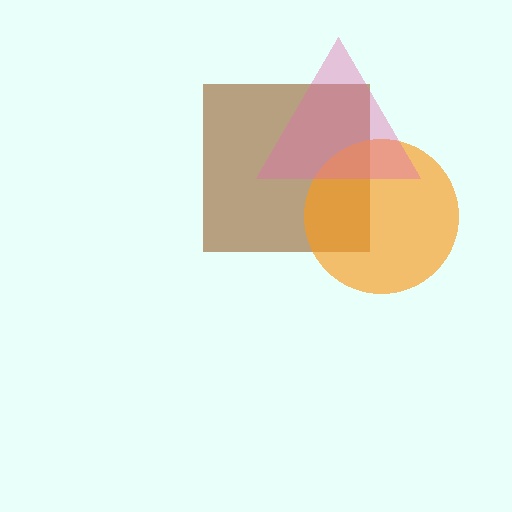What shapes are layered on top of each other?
The layered shapes are: a brown square, an orange circle, a pink triangle.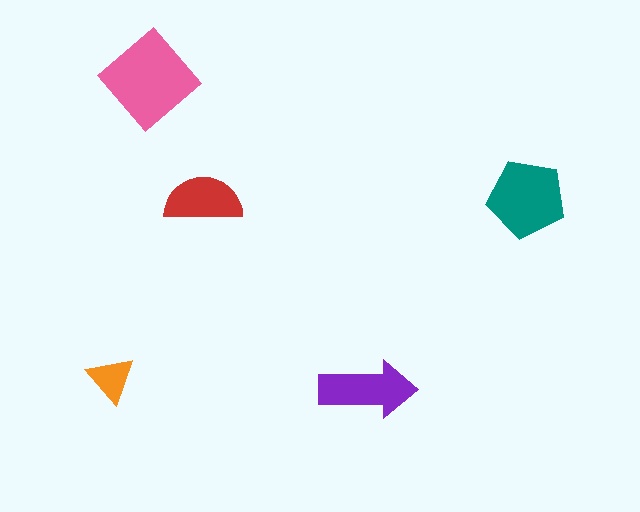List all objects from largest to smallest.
The pink diamond, the teal pentagon, the purple arrow, the red semicircle, the orange triangle.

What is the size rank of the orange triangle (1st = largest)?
5th.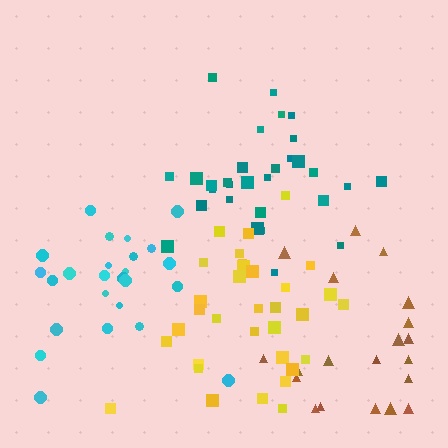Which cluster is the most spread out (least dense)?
Brown.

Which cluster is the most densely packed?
Teal.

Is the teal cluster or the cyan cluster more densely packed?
Teal.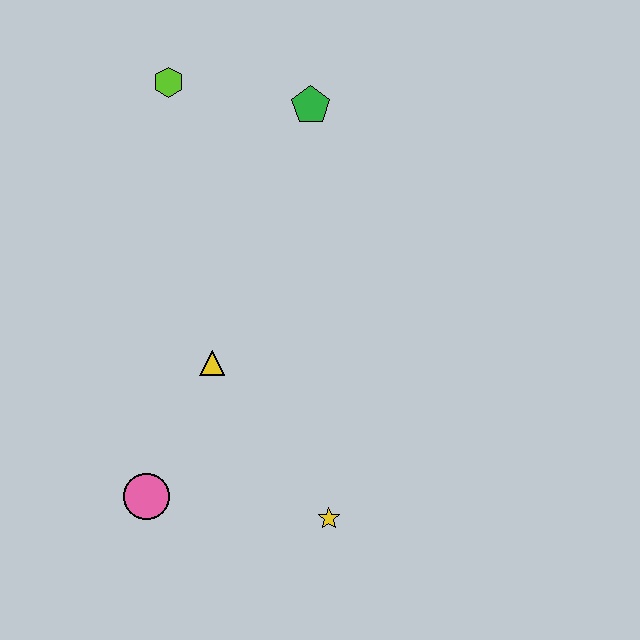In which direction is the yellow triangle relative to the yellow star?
The yellow triangle is above the yellow star.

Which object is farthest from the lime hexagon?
The yellow star is farthest from the lime hexagon.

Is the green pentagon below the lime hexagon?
Yes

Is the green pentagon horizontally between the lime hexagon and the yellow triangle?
No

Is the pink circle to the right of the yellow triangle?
No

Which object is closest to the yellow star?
The pink circle is closest to the yellow star.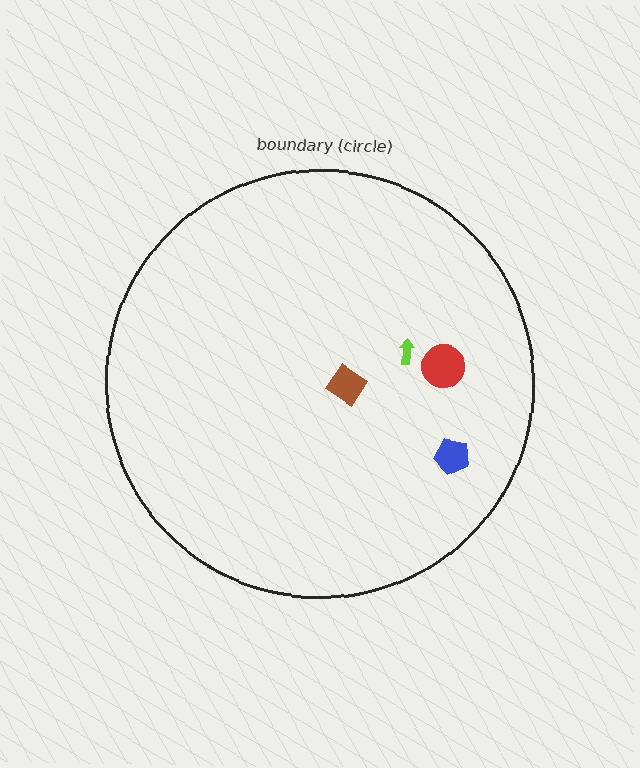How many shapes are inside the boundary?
4 inside, 0 outside.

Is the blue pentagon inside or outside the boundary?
Inside.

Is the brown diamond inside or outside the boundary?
Inside.